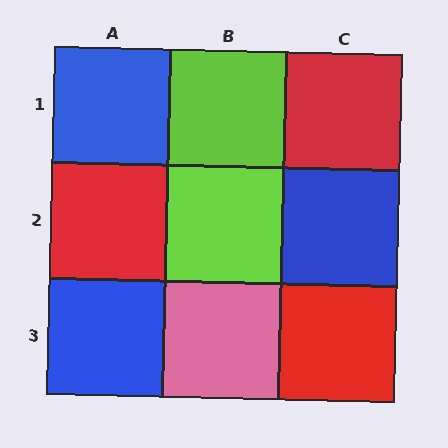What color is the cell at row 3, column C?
Red.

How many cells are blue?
3 cells are blue.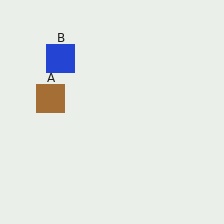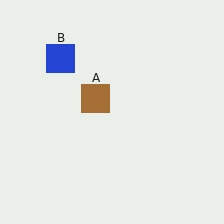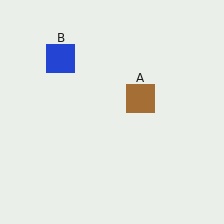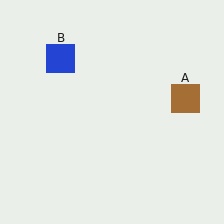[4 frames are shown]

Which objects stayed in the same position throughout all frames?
Blue square (object B) remained stationary.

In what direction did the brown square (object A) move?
The brown square (object A) moved right.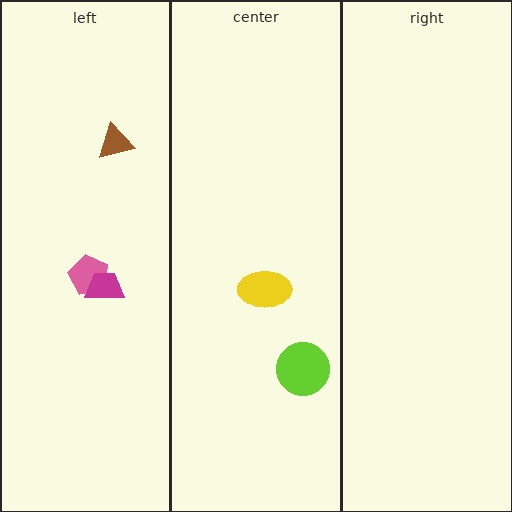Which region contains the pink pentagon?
The left region.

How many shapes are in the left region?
3.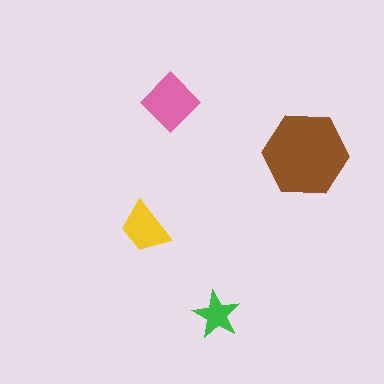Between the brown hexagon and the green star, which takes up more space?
The brown hexagon.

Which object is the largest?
The brown hexagon.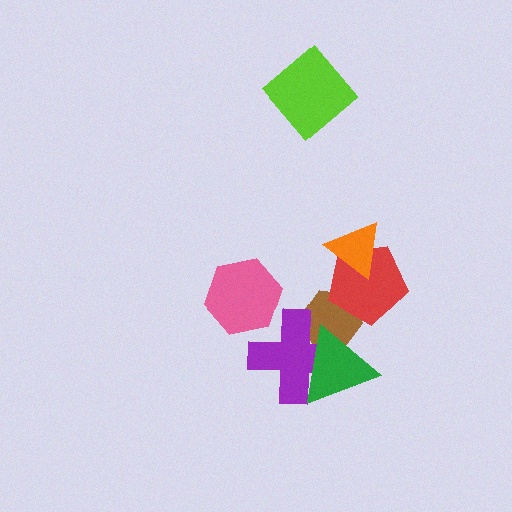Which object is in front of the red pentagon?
The orange triangle is in front of the red pentagon.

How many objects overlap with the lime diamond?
0 objects overlap with the lime diamond.